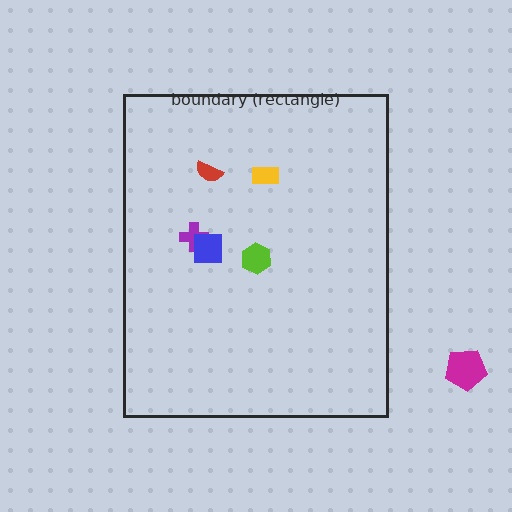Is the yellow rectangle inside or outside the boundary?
Inside.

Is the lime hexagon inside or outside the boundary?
Inside.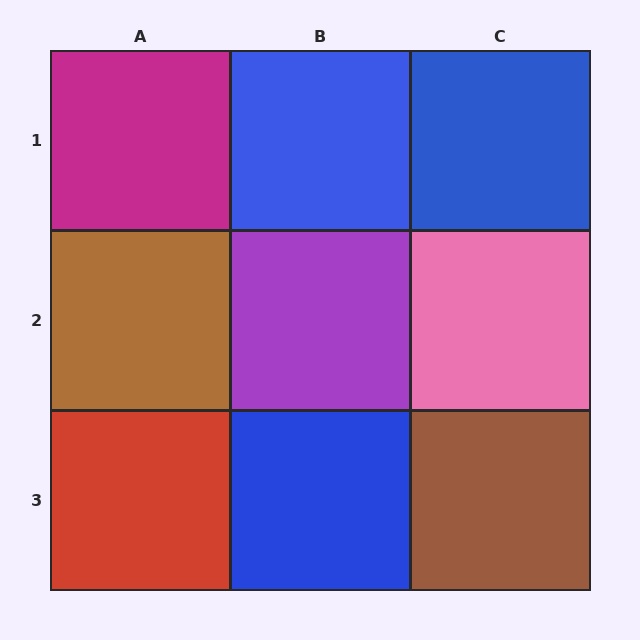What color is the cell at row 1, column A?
Magenta.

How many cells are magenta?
1 cell is magenta.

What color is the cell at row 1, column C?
Blue.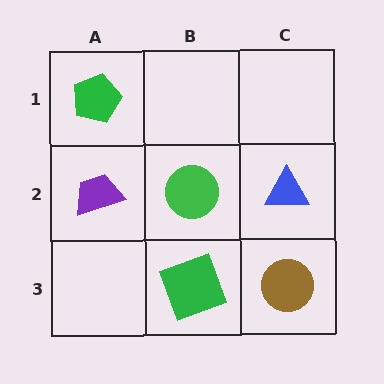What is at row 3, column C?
A brown circle.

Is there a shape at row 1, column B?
No, that cell is empty.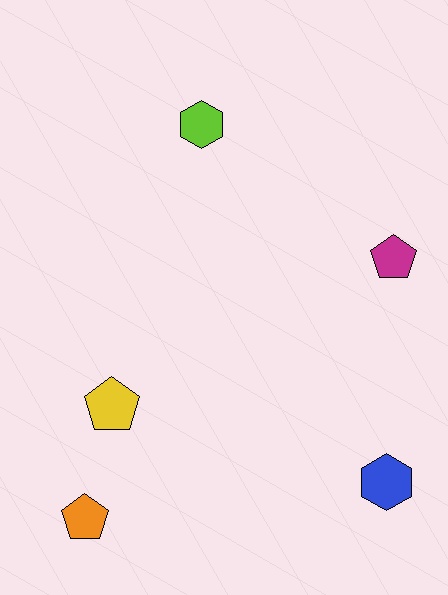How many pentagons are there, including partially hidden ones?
There are 3 pentagons.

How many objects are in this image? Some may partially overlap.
There are 5 objects.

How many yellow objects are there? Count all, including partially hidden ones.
There is 1 yellow object.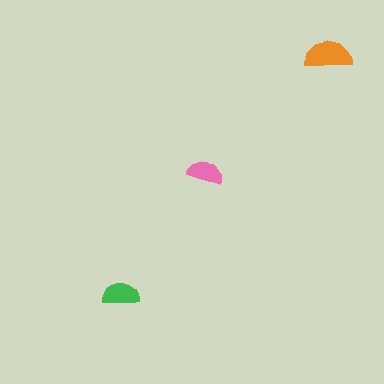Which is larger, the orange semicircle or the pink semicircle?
The orange one.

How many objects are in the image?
There are 3 objects in the image.